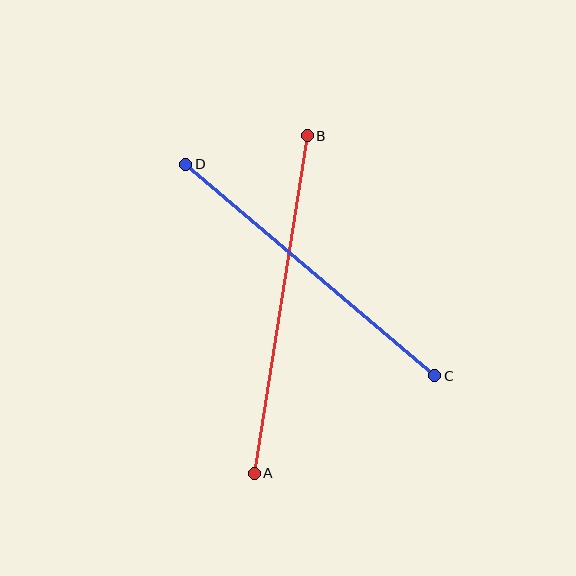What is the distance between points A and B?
The distance is approximately 342 pixels.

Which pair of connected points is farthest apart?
Points A and B are farthest apart.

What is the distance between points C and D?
The distance is approximately 326 pixels.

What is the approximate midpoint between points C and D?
The midpoint is at approximately (310, 270) pixels.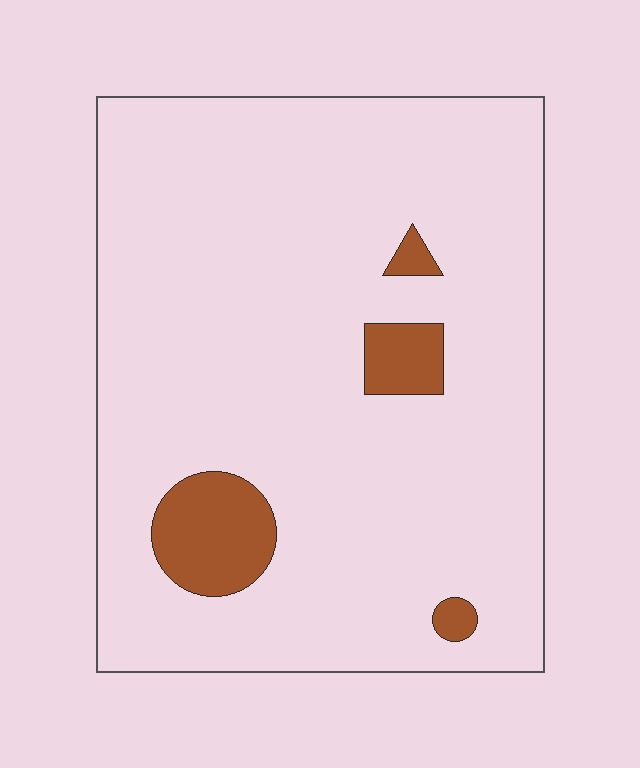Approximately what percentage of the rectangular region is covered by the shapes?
Approximately 10%.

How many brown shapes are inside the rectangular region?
4.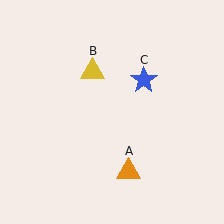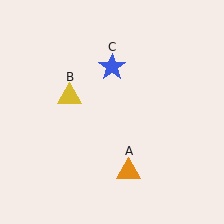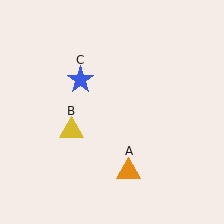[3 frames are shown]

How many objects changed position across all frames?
2 objects changed position: yellow triangle (object B), blue star (object C).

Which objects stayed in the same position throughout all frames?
Orange triangle (object A) remained stationary.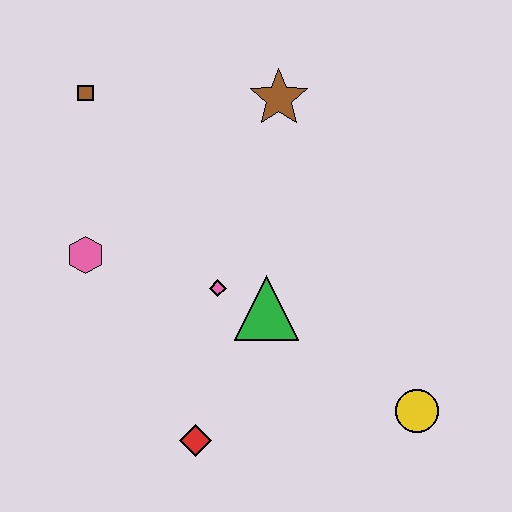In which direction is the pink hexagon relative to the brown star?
The pink hexagon is to the left of the brown star.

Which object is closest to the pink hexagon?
The pink diamond is closest to the pink hexagon.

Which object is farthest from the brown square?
The yellow circle is farthest from the brown square.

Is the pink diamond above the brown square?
No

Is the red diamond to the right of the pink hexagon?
Yes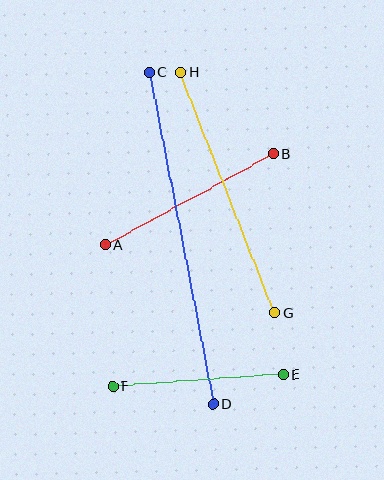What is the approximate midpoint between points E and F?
The midpoint is at approximately (198, 380) pixels.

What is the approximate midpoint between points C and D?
The midpoint is at approximately (181, 238) pixels.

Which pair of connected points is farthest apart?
Points C and D are farthest apart.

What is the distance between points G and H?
The distance is approximately 258 pixels.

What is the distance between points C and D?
The distance is approximately 339 pixels.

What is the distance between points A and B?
The distance is approximately 191 pixels.